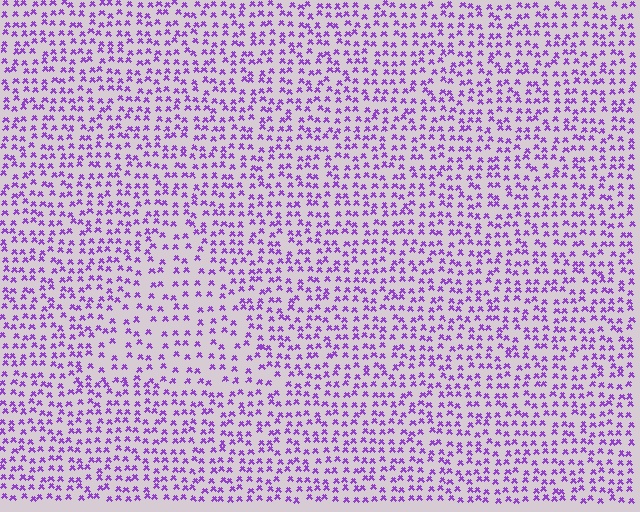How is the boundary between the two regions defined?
The boundary is defined by a change in element density (approximately 1.6x ratio). All elements are the same color, size, and shape.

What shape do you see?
I see a triangle.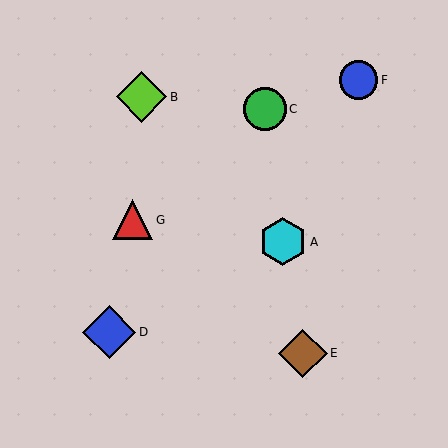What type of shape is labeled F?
Shape F is a blue circle.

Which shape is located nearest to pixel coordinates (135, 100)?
The lime diamond (labeled B) at (142, 97) is nearest to that location.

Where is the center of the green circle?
The center of the green circle is at (265, 109).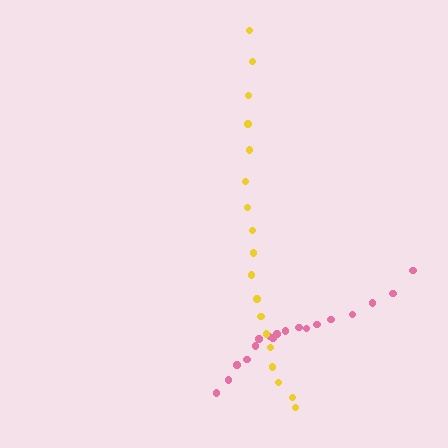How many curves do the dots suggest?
There are 2 distinct paths.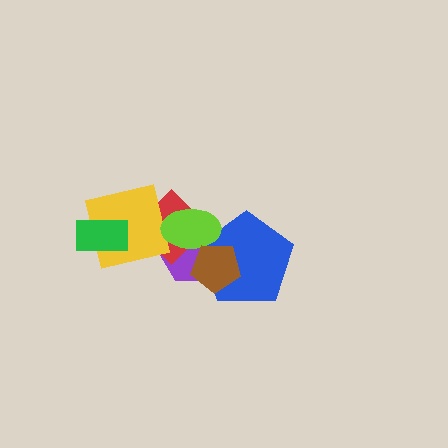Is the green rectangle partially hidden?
No, no other shape covers it.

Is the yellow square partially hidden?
Yes, it is partially covered by another shape.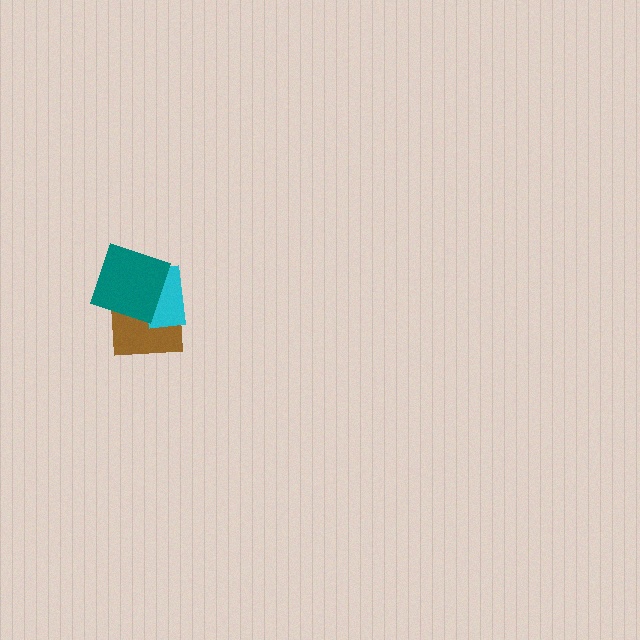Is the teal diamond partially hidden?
No, no other shape covers it.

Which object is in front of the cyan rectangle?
The teal diamond is in front of the cyan rectangle.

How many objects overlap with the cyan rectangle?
2 objects overlap with the cyan rectangle.